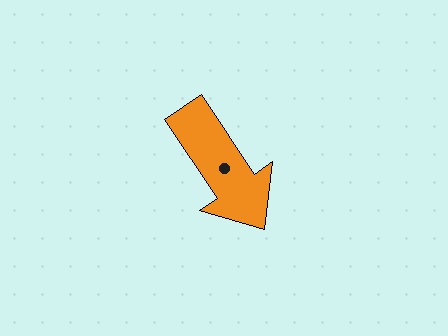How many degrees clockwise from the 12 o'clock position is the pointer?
Approximately 146 degrees.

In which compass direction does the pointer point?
Southeast.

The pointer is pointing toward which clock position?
Roughly 5 o'clock.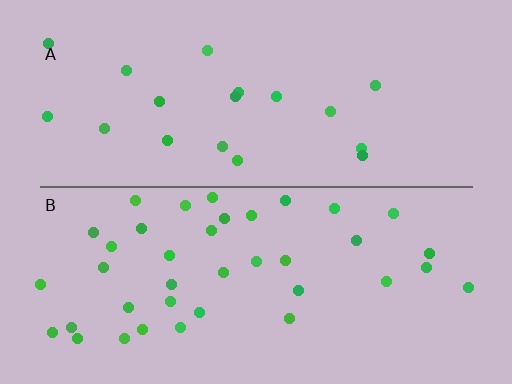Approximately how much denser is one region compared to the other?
Approximately 2.0× — region B over region A.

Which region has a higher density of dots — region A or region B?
B (the bottom).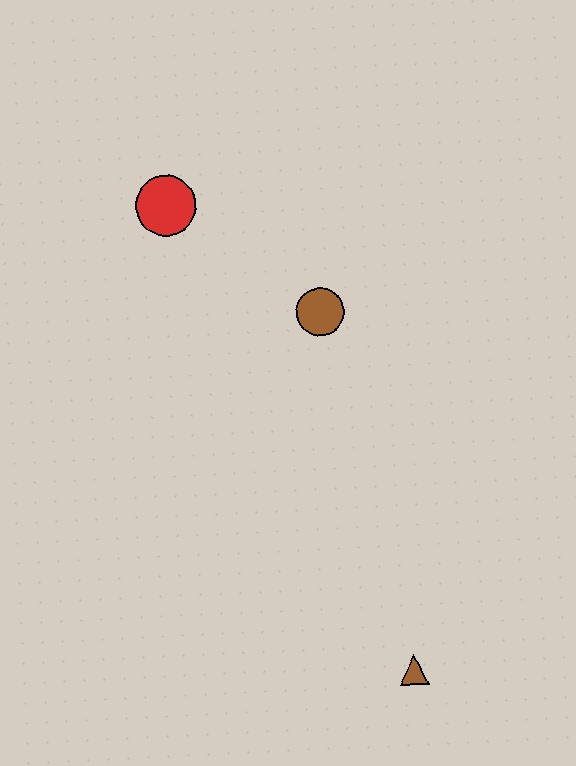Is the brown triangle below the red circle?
Yes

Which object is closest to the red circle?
The brown circle is closest to the red circle.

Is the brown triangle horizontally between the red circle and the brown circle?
No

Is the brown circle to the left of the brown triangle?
Yes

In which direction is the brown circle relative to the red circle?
The brown circle is to the right of the red circle.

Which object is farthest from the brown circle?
The brown triangle is farthest from the brown circle.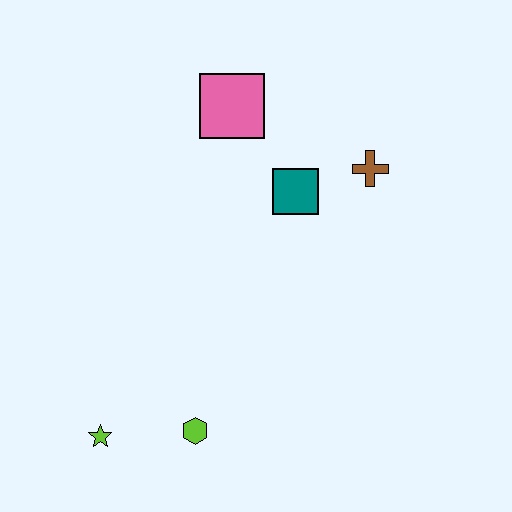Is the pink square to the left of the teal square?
Yes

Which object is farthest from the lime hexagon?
The pink square is farthest from the lime hexagon.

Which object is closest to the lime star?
The lime hexagon is closest to the lime star.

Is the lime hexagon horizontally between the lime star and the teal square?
Yes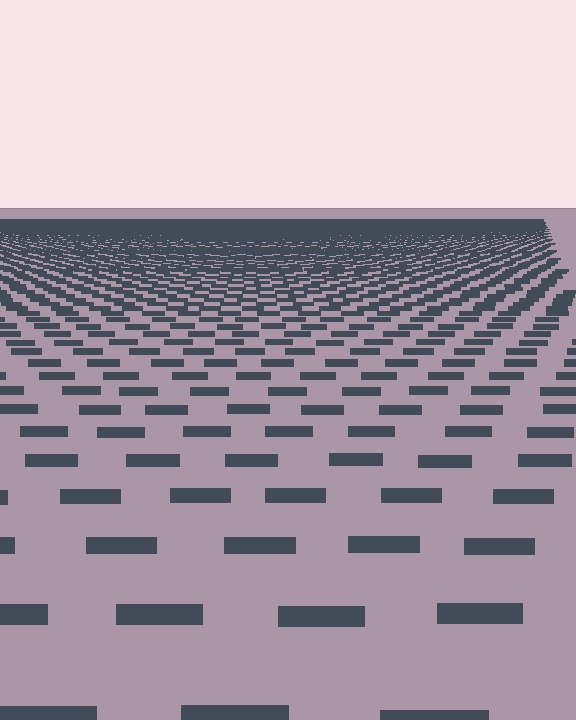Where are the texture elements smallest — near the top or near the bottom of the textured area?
Near the top.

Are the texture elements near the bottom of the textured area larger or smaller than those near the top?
Larger. Near the bottom, elements are closer to the viewer and appear at a bigger on-screen size.